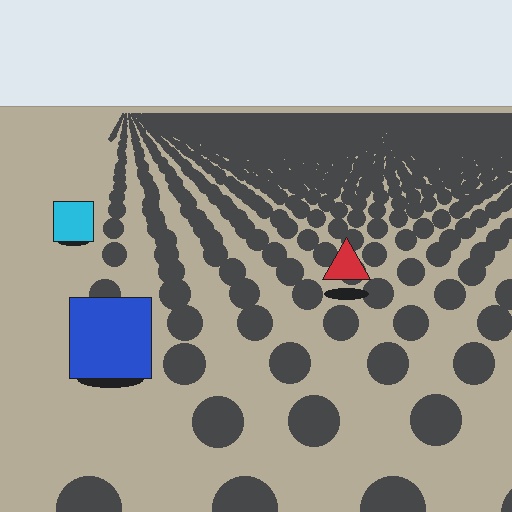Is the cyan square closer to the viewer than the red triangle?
No. The red triangle is closer — you can tell from the texture gradient: the ground texture is coarser near it.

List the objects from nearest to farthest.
From nearest to farthest: the blue square, the red triangle, the cyan square.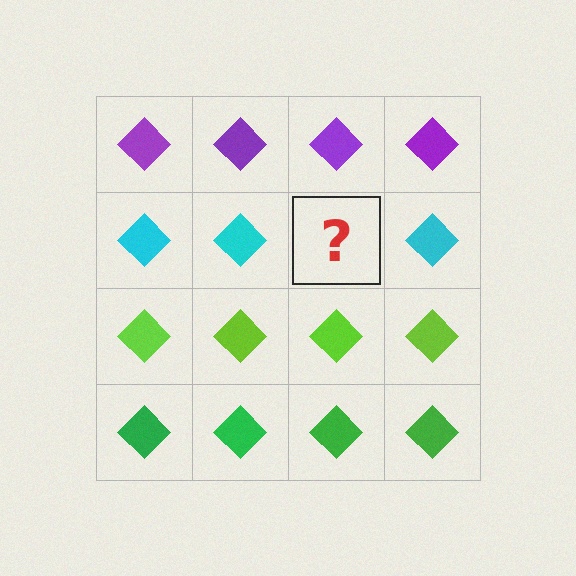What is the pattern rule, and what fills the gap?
The rule is that each row has a consistent color. The gap should be filled with a cyan diamond.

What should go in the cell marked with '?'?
The missing cell should contain a cyan diamond.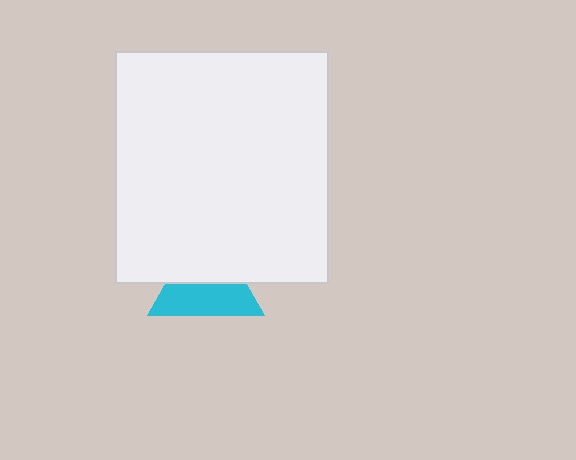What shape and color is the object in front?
The object in front is a white rectangle.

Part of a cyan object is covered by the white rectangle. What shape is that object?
It is a triangle.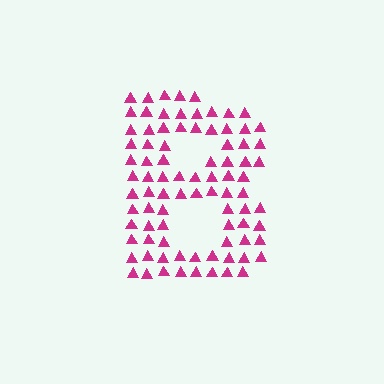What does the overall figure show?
The overall figure shows the letter B.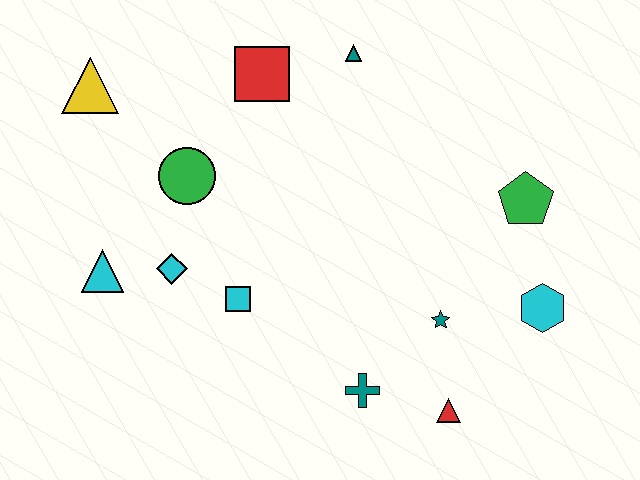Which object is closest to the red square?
The teal triangle is closest to the red square.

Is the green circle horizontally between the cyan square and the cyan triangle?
Yes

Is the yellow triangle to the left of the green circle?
Yes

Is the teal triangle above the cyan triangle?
Yes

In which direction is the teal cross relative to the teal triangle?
The teal cross is below the teal triangle.